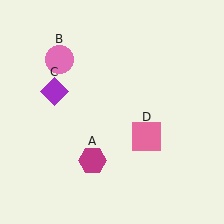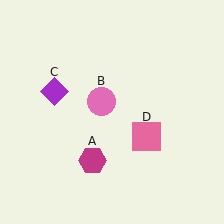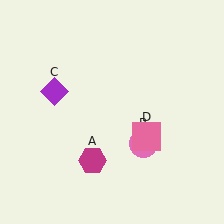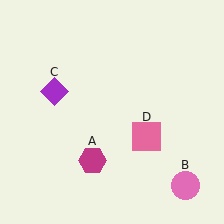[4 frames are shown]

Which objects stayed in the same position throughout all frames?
Magenta hexagon (object A) and purple diamond (object C) and pink square (object D) remained stationary.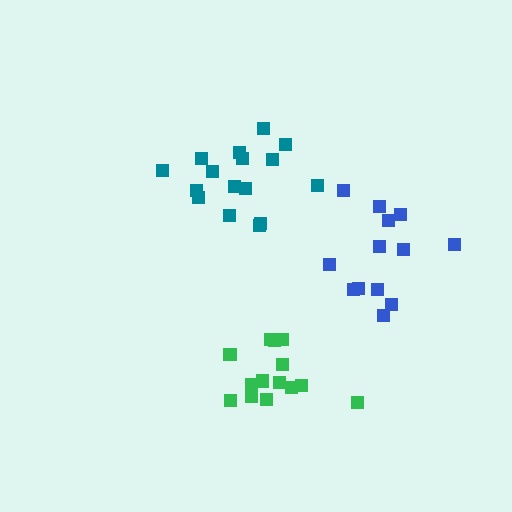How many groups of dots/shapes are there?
There are 3 groups.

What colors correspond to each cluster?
The clusters are colored: teal, blue, green.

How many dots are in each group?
Group 1: 16 dots, Group 2: 13 dots, Group 3: 14 dots (43 total).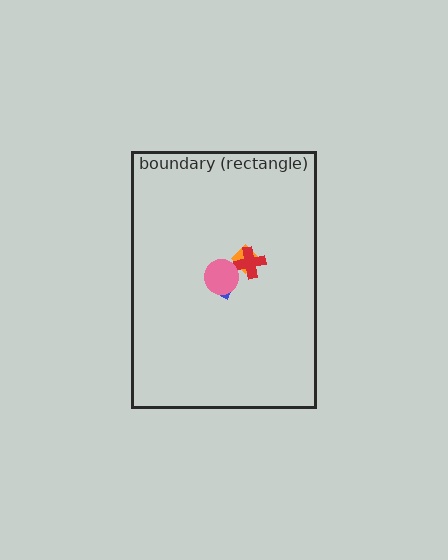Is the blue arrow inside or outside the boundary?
Inside.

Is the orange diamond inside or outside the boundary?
Inside.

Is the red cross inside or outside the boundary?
Inside.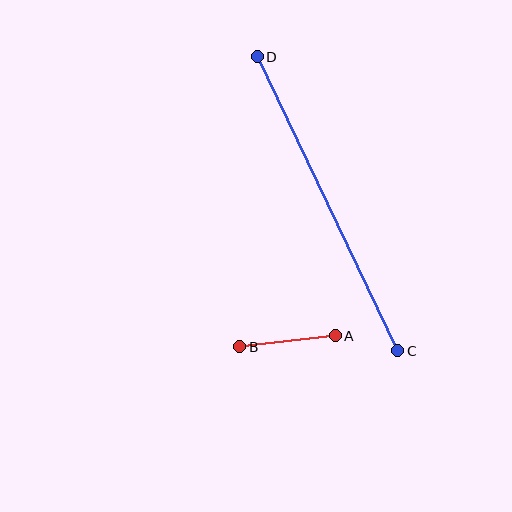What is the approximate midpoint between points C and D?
The midpoint is at approximately (327, 204) pixels.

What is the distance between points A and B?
The distance is approximately 96 pixels.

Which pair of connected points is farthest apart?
Points C and D are farthest apart.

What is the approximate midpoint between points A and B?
The midpoint is at approximately (287, 341) pixels.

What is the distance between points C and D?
The distance is approximately 326 pixels.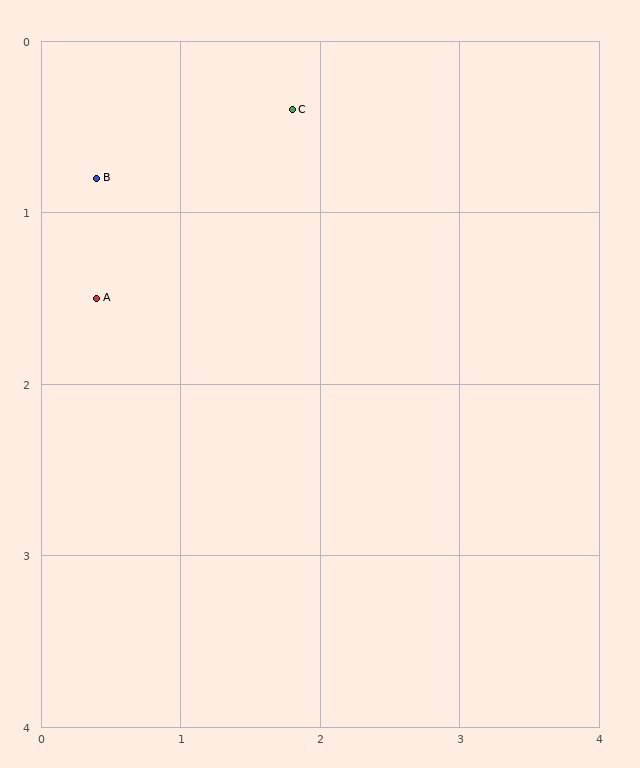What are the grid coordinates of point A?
Point A is at approximately (0.4, 1.5).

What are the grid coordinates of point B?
Point B is at approximately (0.4, 0.8).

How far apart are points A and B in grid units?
Points A and B are about 0.7 grid units apart.